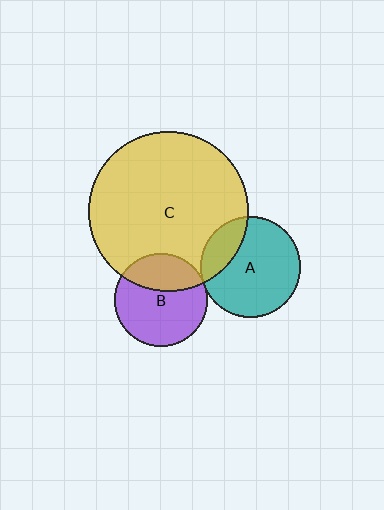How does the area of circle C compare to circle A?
Approximately 2.6 times.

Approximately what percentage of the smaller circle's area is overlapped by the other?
Approximately 25%.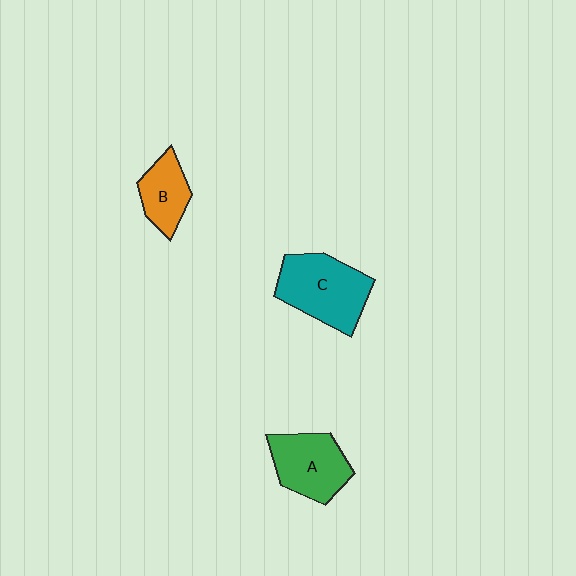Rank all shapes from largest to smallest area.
From largest to smallest: C (teal), A (green), B (orange).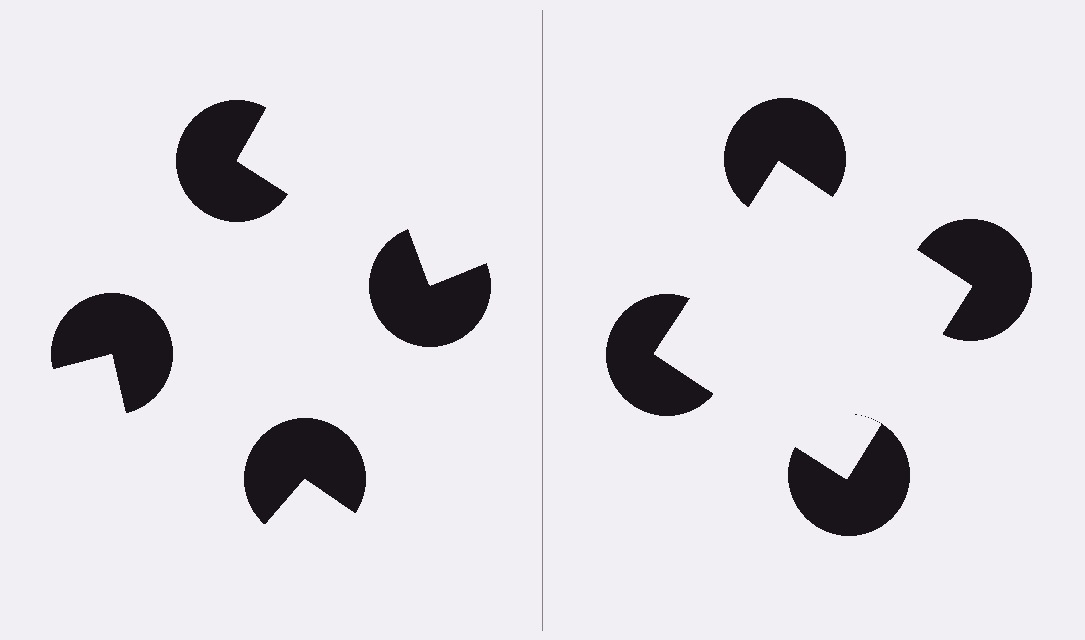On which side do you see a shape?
An illusory square appears on the right side. On the left side the wedge cuts are rotated, so no coherent shape forms.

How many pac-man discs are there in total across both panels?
8 — 4 on each side.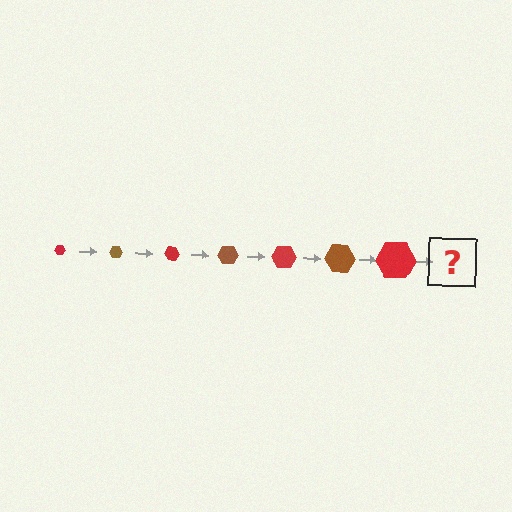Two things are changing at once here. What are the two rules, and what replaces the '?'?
The two rules are that the hexagon grows larger each step and the color cycles through red and brown. The '?' should be a brown hexagon, larger than the previous one.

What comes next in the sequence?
The next element should be a brown hexagon, larger than the previous one.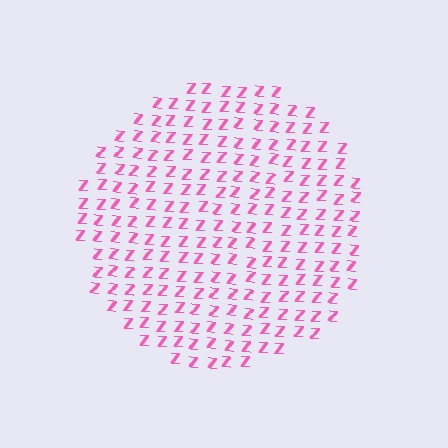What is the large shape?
The large shape is a circle.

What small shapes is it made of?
It is made of small letter Z's.